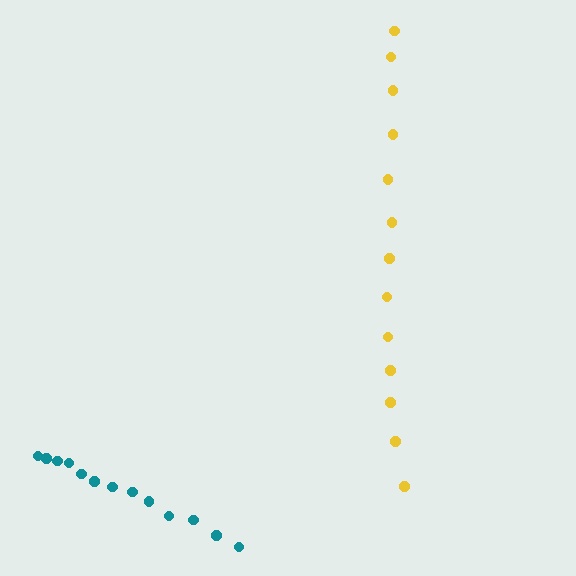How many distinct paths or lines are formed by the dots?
There are 2 distinct paths.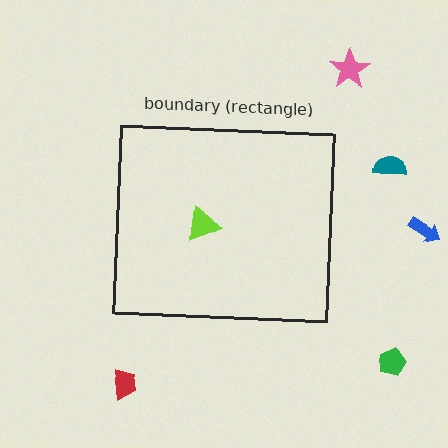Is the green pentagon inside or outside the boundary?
Outside.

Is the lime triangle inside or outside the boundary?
Inside.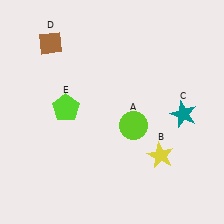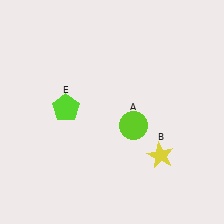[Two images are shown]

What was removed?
The teal star (C), the brown diamond (D) were removed in Image 2.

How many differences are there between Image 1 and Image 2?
There are 2 differences between the two images.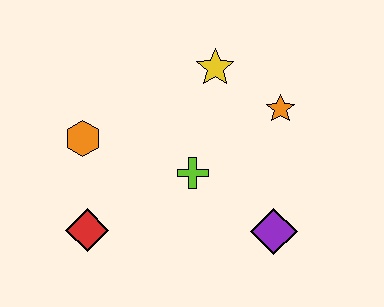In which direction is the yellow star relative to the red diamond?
The yellow star is above the red diamond.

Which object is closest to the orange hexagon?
The red diamond is closest to the orange hexagon.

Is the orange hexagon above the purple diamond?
Yes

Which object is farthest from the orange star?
The red diamond is farthest from the orange star.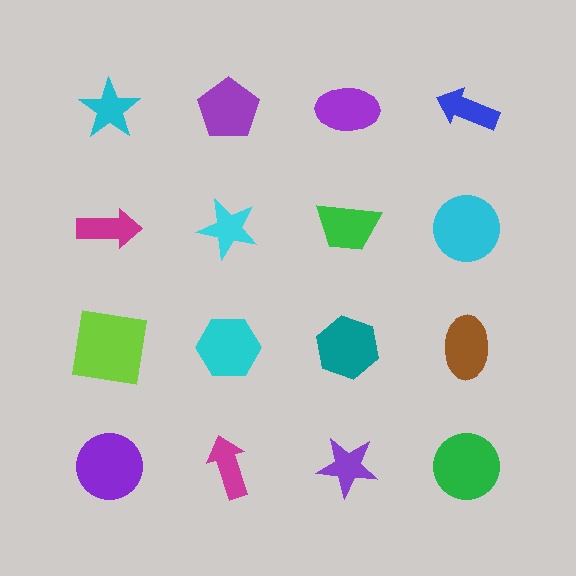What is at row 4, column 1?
A purple circle.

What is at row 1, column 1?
A cyan star.